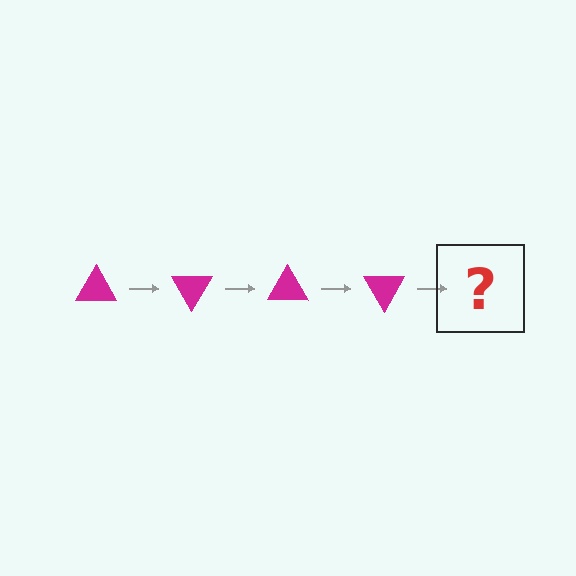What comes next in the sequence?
The next element should be a magenta triangle rotated 240 degrees.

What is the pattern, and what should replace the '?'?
The pattern is that the triangle rotates 60 degrees each step. The '?' should be a magenta triangle rotated 240 degrees.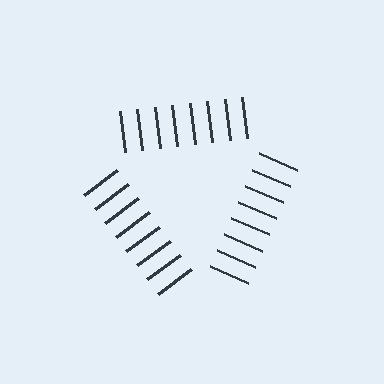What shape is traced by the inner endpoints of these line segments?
An illusory triangle — the line segments terminate on its edges but no continuous stroke is drawn.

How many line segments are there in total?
24 — 8 along each of the 3 edges.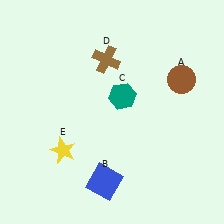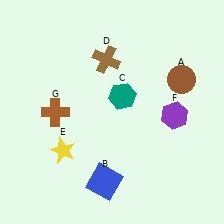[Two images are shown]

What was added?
A purple hexagon (F), a brown cross (G) were added in Image 2.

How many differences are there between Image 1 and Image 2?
There are 2 differences between the two images.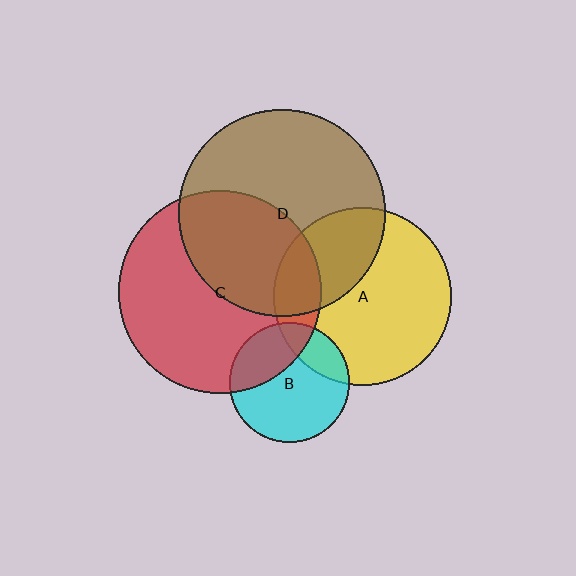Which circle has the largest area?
Circle D (brown).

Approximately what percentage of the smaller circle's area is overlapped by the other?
Approximately 20%.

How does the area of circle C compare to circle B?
Approximately 2.9 times.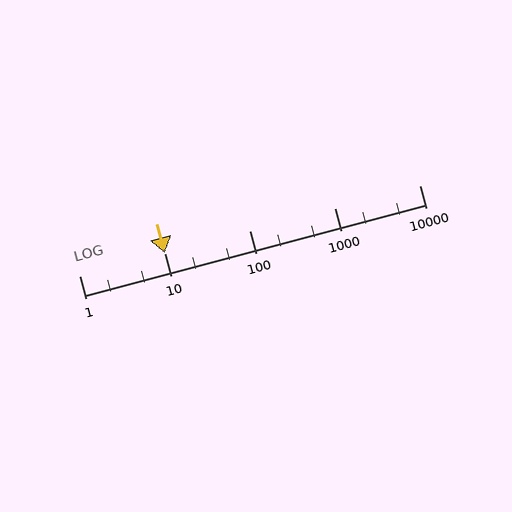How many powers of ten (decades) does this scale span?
The scale spans 4 decades, from 1 to 10000.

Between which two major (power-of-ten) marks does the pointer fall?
The pointer is between 10 and 100.